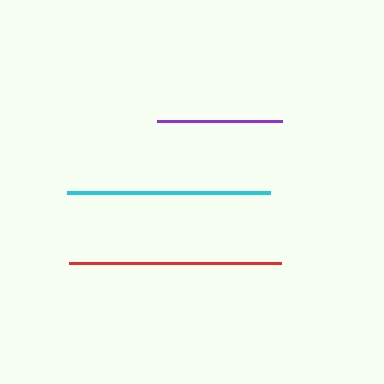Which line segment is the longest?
The red line is the longest at approximately 213 pixels.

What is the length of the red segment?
The red segment is approximately 213 pixels long.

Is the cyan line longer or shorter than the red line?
The red line is longer than the cyan line.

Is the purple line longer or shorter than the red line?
The red line is longer than the purple line.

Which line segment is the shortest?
The purple line is the shortest at approximately 125 pixels.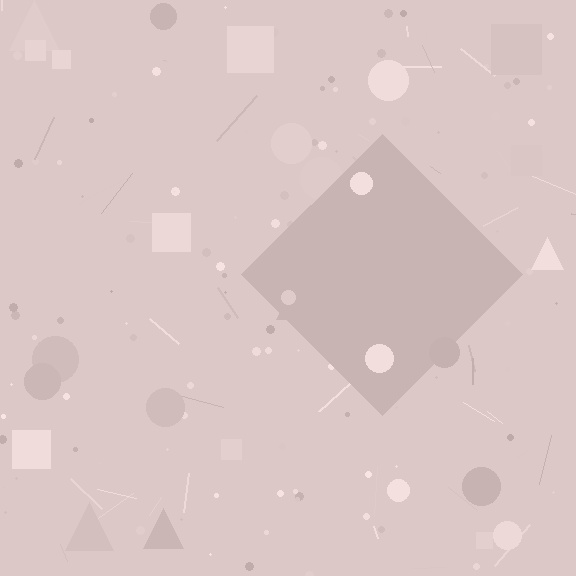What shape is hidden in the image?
A diamond is hidden in the image.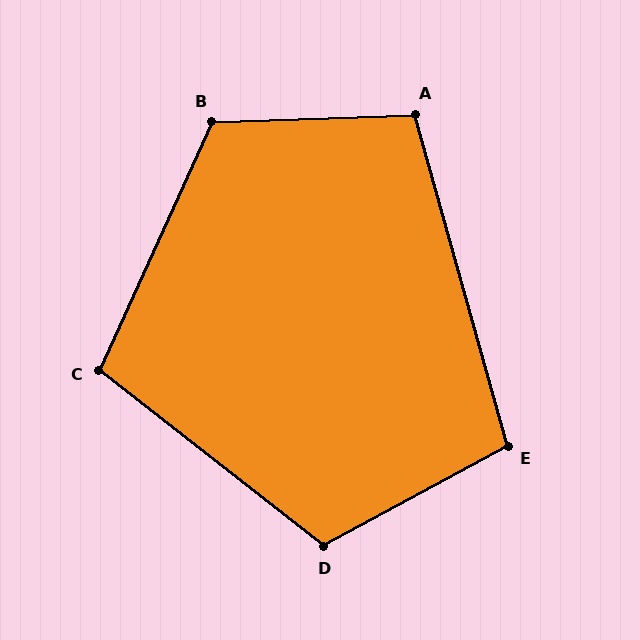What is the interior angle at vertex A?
Approximately 104 degrees (obtuse).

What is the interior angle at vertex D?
Approximately 113 degrees (obtuse).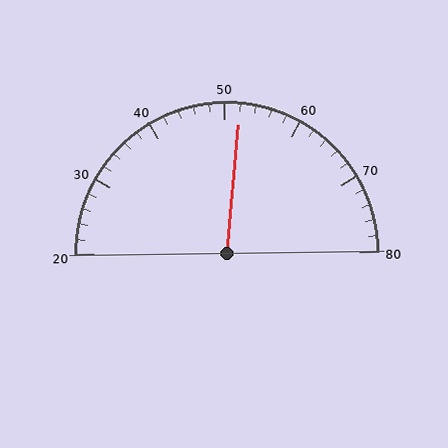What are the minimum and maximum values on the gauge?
The gauge ranges from 20 to 80.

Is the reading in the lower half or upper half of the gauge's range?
The reading is in the upper half of the range (20 to 80).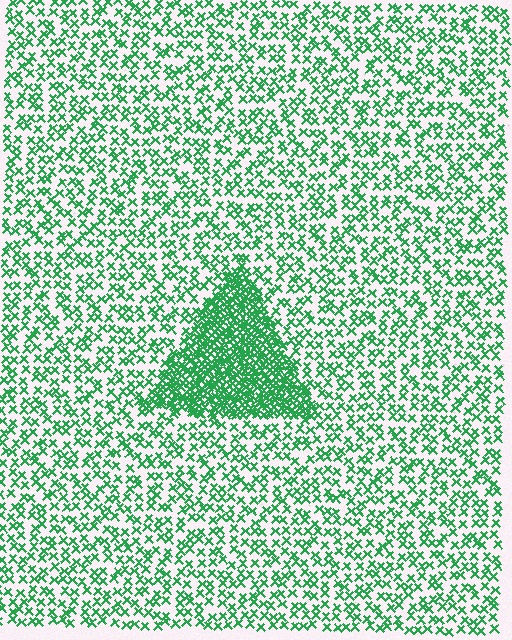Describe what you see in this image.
The image contains small green elements arranged at two different densities. A triangle-shaped region is visible where the elements are more densely packed than the surrounding area.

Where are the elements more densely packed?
The elements are more densely packed inside the triangle boundary.